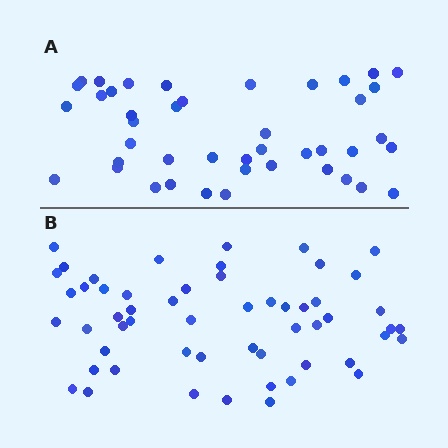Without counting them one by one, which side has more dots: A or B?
Region B (the bottom region) has more dots.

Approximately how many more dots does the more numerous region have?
Region B has roughly 12 or so more dots than region A.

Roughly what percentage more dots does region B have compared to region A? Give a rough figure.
About 30% more.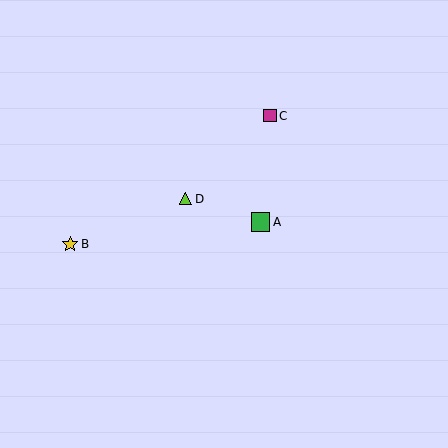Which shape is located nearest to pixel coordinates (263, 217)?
The green square (labeled A) at (261, 222) is nearest to that location.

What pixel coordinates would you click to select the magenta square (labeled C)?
Click at (270, 116) to select the magenta square C.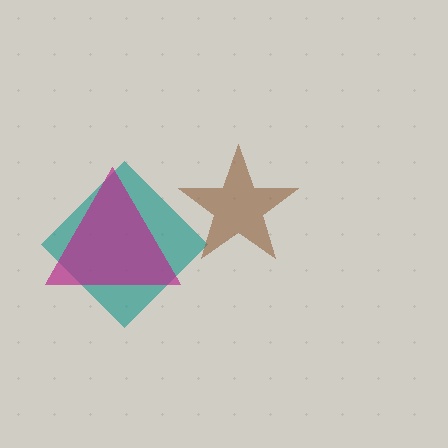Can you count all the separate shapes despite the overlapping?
Yes, there are 3 separate shapes.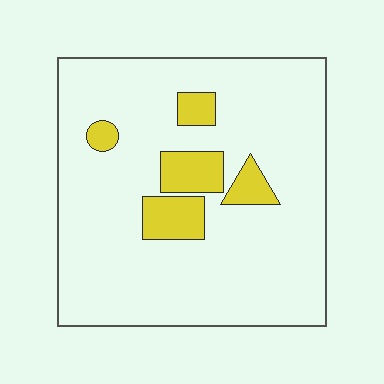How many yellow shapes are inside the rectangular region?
5.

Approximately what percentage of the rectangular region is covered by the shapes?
Approximately 15%.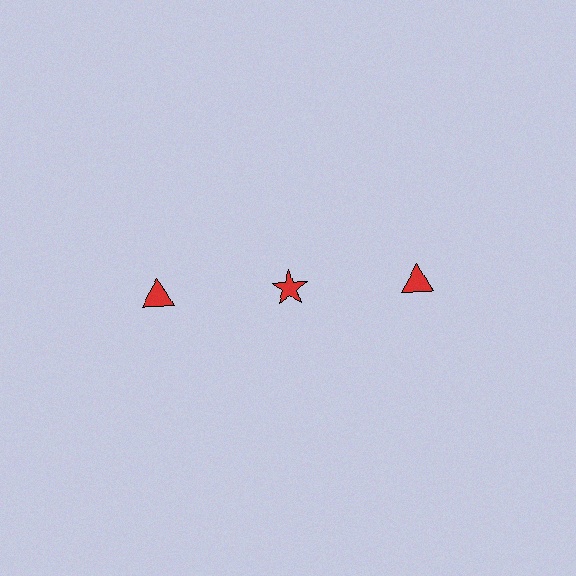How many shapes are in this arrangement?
There are 3 shapes arranged in a grid pattern.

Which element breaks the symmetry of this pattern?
The red star in the top row, second from left column breaks the symmetry. All other shapes are red triangles.